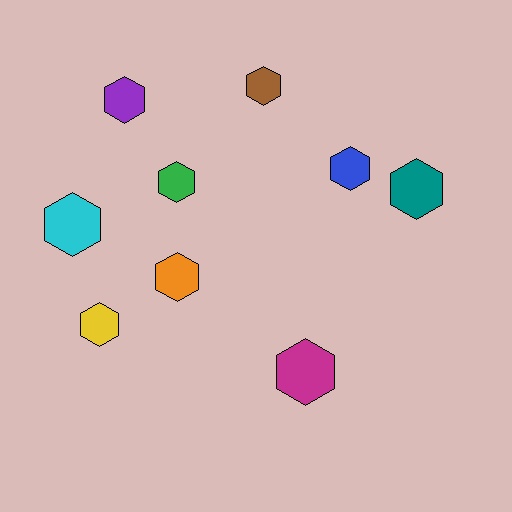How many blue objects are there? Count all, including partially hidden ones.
There is 1 blue object.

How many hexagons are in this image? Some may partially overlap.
There are 9 hexagons.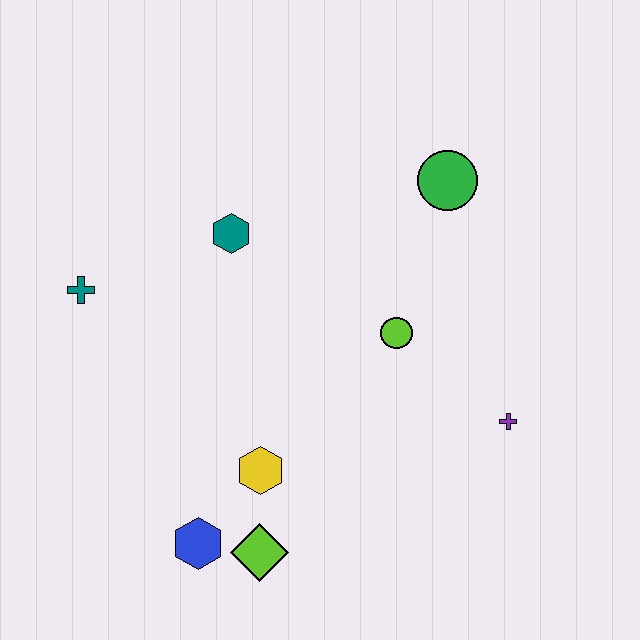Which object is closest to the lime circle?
The purple cross is closest to the lime circle.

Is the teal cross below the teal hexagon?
Yes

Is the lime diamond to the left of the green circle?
Yes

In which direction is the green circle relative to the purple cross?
The green circle is above the purple cross.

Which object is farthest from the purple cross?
The teal cross is farthest from the purple cross.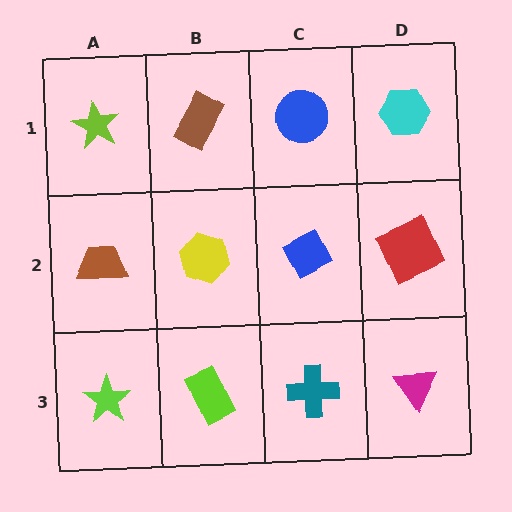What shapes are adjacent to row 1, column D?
A red square (row 2, column D), a blue circle (row 1, column C).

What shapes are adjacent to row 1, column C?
A blue diamond (row 2, column C), a brown rectangle (row 1, column B), a cyan hexagon (row 1, column D).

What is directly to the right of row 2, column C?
A red square.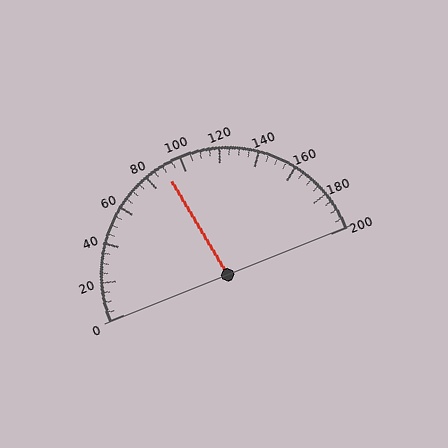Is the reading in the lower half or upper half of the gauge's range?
The reading is in the lower half of the range (0 to 200).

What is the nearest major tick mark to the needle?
The nearest major tick mark is 80.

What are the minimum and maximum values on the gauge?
The gauge ranges from 0 to 200.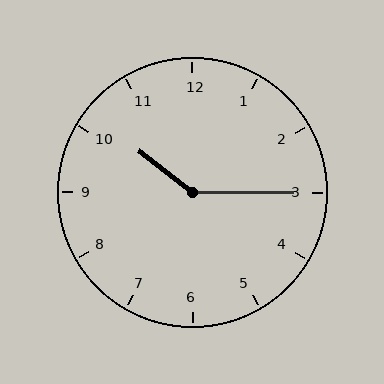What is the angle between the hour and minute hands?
Approximately 142 degrees.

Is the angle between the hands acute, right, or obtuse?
It is obtuse.